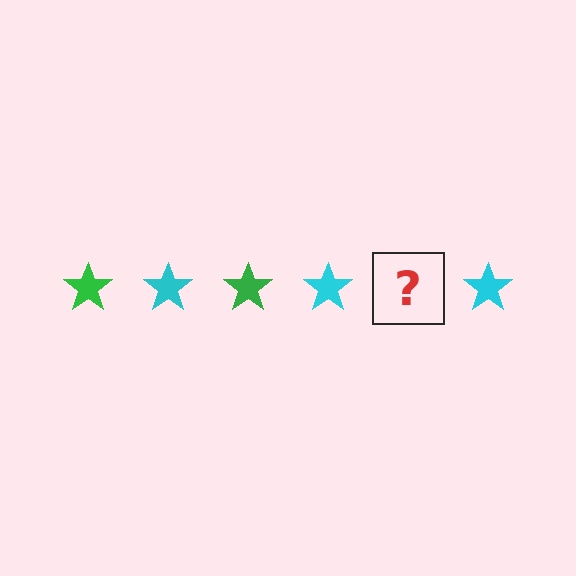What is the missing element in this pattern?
The missing element is a green star.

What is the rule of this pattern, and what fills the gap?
The rule is that the pattern cycles through green, cyan stars. The gap should be filled with a green star.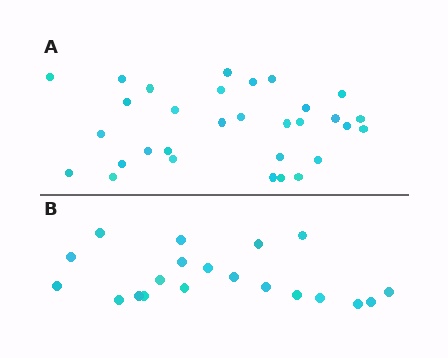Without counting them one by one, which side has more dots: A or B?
Region A (the top region) has more dots.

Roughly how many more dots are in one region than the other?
Region A has roughly 12 or so more dots than region B.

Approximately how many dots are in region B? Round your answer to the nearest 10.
About 20 dots.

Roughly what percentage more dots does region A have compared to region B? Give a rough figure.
About 55% more.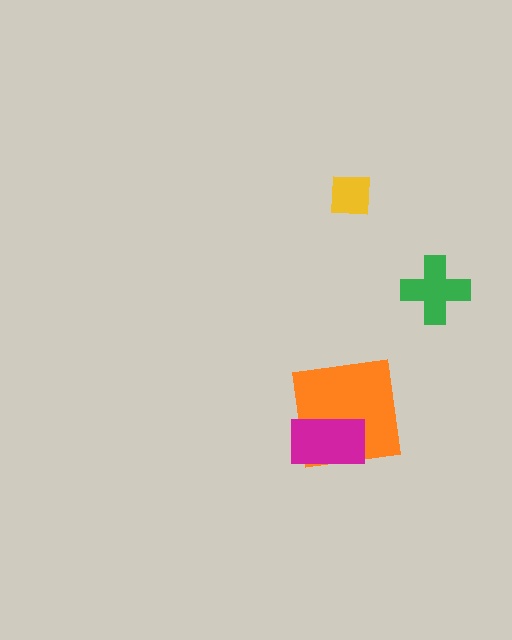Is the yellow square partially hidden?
No, no other shape covers it.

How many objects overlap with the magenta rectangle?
1 object overlaps with the magenta rectangle.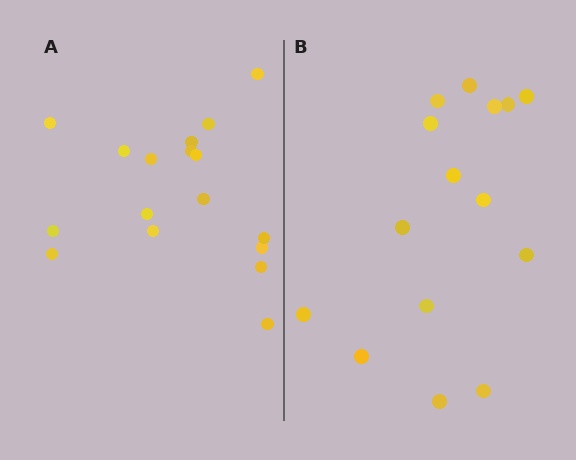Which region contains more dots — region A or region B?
Region A (the left region) has more dots.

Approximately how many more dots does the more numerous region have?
Region A has just a few more — roughly 2 or 3 more dots than region B.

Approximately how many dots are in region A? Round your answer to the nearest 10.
About 20 dots. (The exact count is 17, which rounds to 20.)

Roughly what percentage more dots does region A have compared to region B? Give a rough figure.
About 15% more.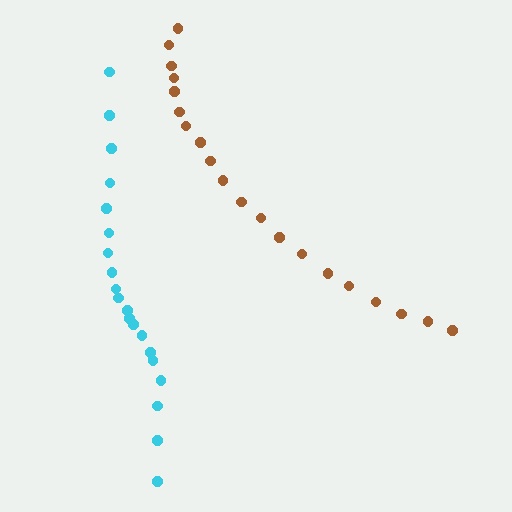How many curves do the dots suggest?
There are 2 distinct paths.